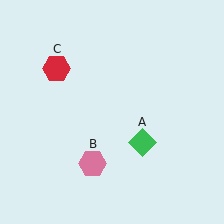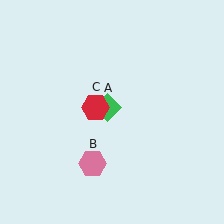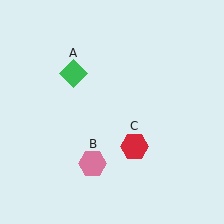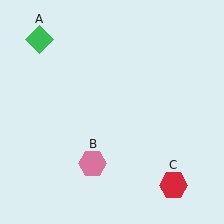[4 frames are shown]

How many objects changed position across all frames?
2 objects changed position: green diamond (object A), red hexagon (object C).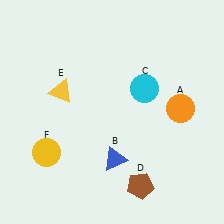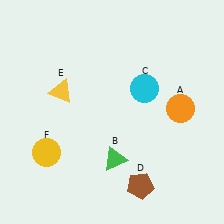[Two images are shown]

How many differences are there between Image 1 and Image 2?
There is 1 difference between the two images.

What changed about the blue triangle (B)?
In Image 1, B is blue. In Image 2, it changed to green.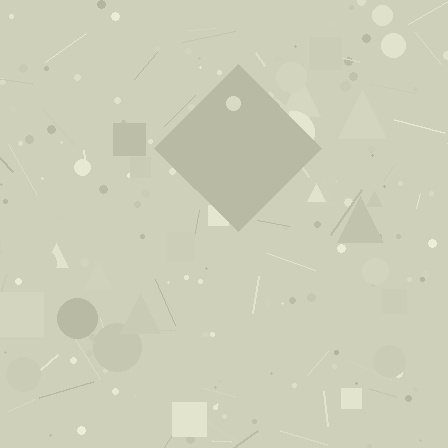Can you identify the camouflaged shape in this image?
The camouflaged shape is a diamond.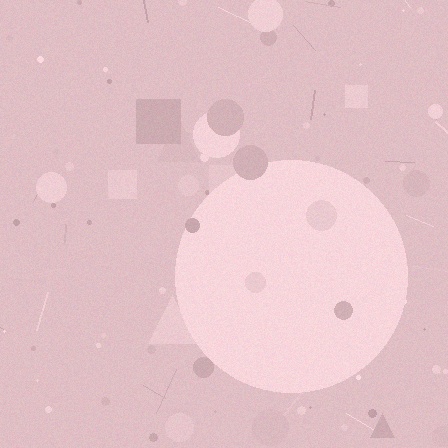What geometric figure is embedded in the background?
A circle is embedded in the background.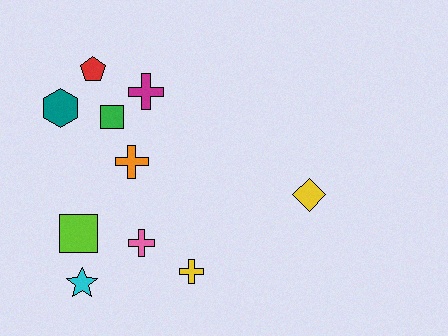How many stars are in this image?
There is 1 star.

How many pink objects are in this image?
There is 1 pink object.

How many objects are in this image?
There are 10 objects.